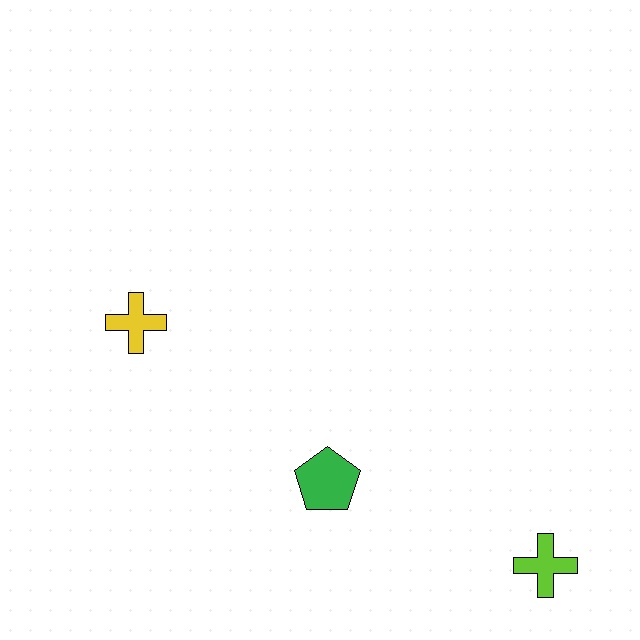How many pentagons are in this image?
There is 1 pentagon.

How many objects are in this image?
There are 3 objects.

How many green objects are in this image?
There is 1 green object.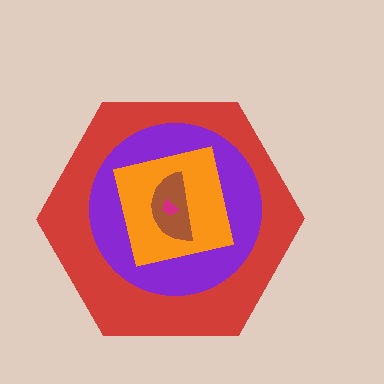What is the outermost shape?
The red hexagon.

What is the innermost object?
The magenta trapezoid.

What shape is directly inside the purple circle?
The orange square.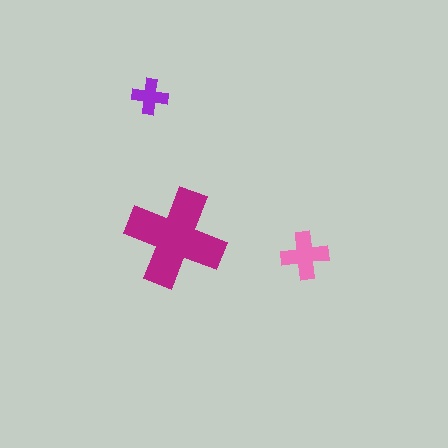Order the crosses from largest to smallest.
the magenta one, the pink one, the purple one.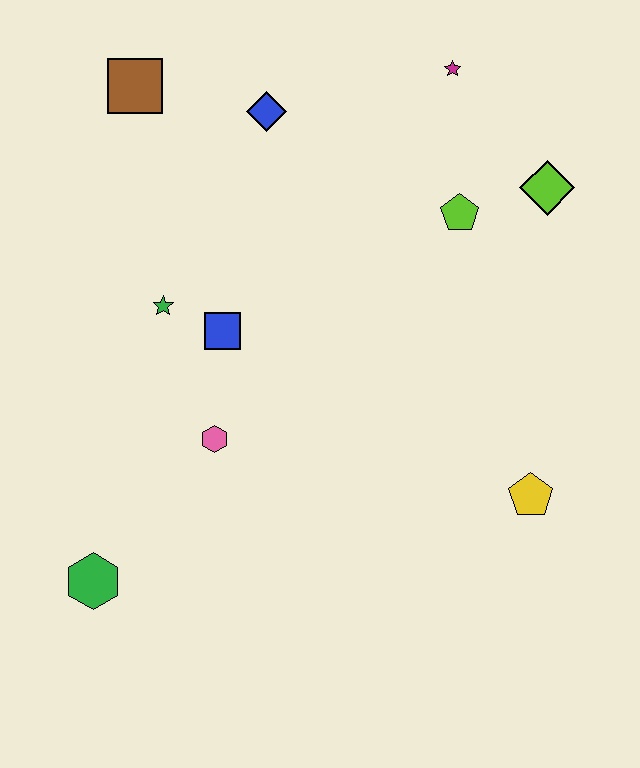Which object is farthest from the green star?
The yellow pentagon is farthest from the green star.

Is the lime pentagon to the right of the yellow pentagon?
No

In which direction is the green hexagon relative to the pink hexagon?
The green hexagon is below the pink hexagon.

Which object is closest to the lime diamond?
The lime pentagon is closest to the lime diamond.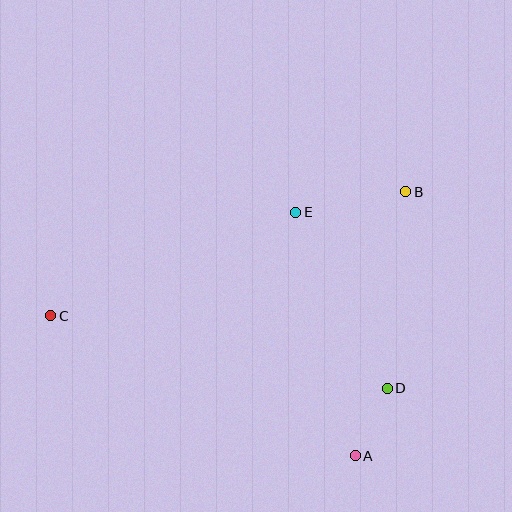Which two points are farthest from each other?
Points B and C are farthest from each other.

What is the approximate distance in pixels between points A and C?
The distance between A and C is approximately 335 pixels.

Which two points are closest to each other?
Points A and D are closest to each other.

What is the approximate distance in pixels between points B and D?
The distance between B and D is approximately 197 pixels.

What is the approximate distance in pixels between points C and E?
The distance between C and E is approximately 266 pixels.